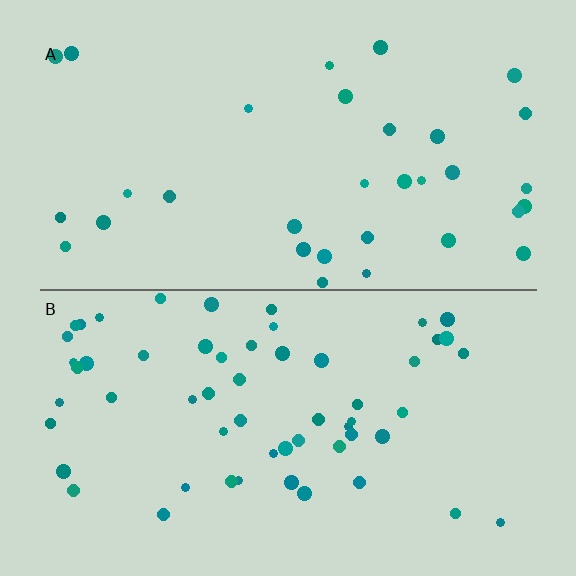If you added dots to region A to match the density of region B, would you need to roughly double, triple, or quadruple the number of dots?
Approximately double.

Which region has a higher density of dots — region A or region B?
B (the bottom).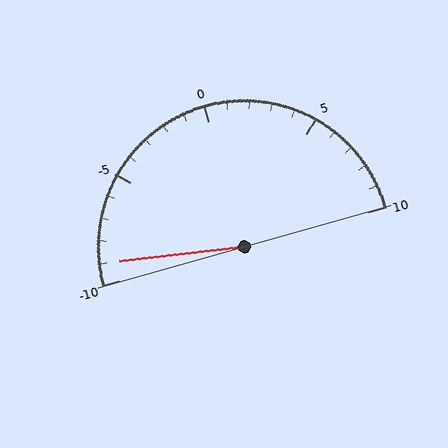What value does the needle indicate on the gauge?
The needle indicates approximately -9.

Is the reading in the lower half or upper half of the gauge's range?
The reading is in the lower half of the range (-10 to 10).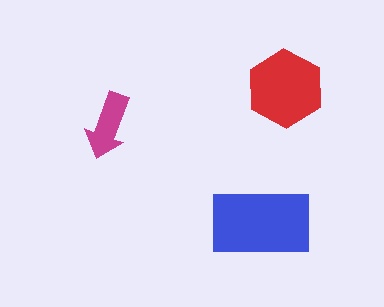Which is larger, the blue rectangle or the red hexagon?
The blue rectangle.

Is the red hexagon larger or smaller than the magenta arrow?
Larger.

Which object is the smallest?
The magenta arrow.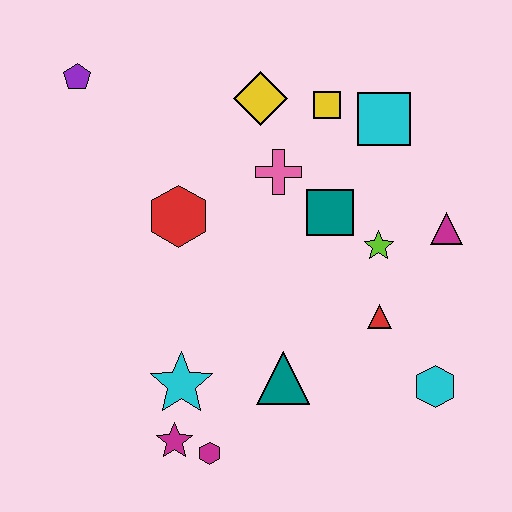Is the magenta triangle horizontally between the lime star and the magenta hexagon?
No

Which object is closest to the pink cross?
The teal square is closest to the pink cross.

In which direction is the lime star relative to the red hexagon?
The lime star is to the right of the red hexagon.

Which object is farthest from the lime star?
The purple pentagon is farthest from the lime star.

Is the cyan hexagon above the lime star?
No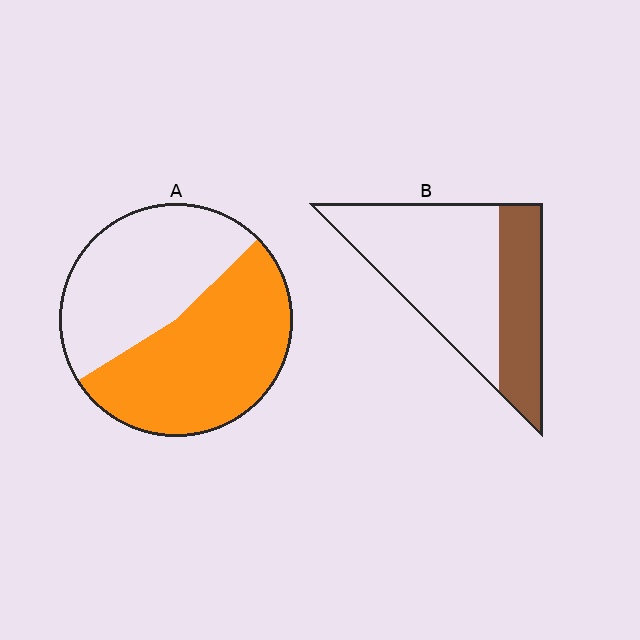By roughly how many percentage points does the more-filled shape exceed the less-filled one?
By roughly 20 percentage points (A over B).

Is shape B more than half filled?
No.